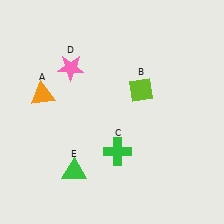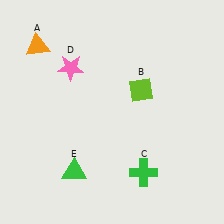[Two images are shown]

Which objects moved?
The objects that moved are: the orange triangle (A), the green cross (C).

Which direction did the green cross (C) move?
The green cross (C) moved right.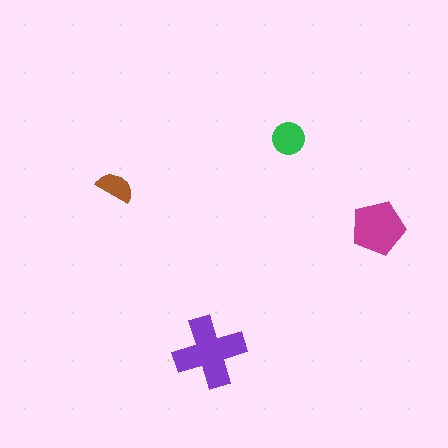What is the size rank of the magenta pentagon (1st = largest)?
2nd.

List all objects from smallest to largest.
The brown semicircle, the green circle, the magenta pentagon, the purple cross.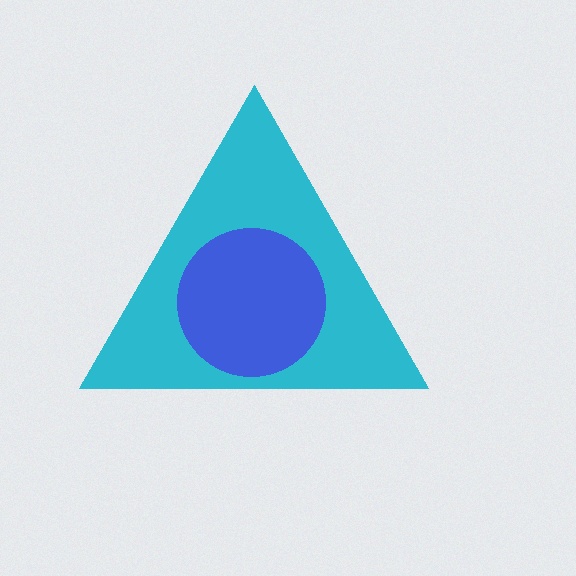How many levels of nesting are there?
2.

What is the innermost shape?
The blue circle.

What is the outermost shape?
The cyan triangle.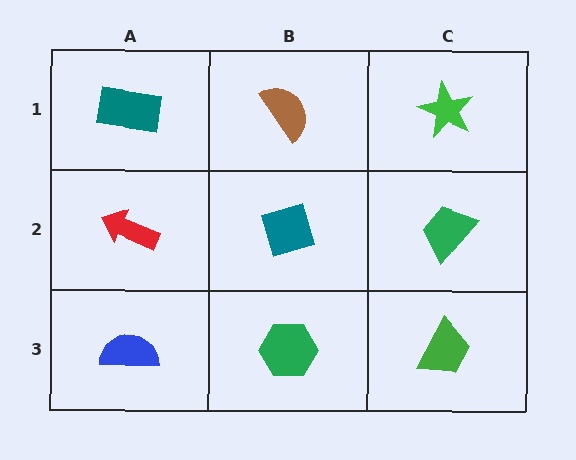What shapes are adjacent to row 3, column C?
A green trapezoid (row 2, column C), a green hexagon (row 3, column B).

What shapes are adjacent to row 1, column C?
A green trapezoid (row 2, column C), a brown semicircle (row 1, column B).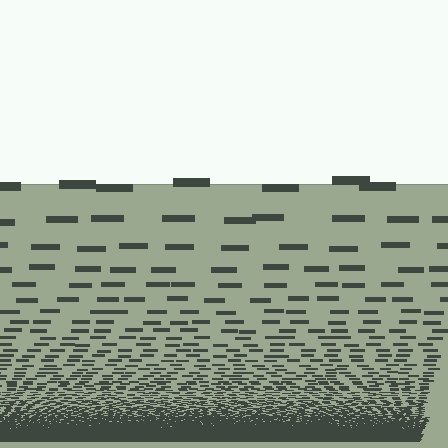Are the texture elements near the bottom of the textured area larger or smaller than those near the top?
Smaller. The gradient is inverted — elements near the bottom are smaller and denser.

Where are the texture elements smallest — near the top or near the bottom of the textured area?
Near the bottom.